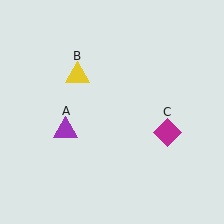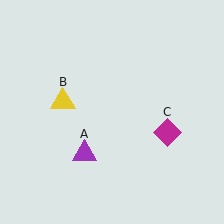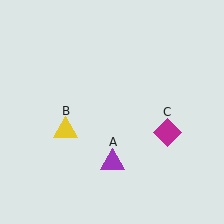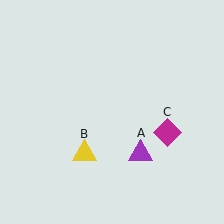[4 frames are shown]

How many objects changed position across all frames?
2 objects changed position: purple triangle (object A), yellow triangle (object B).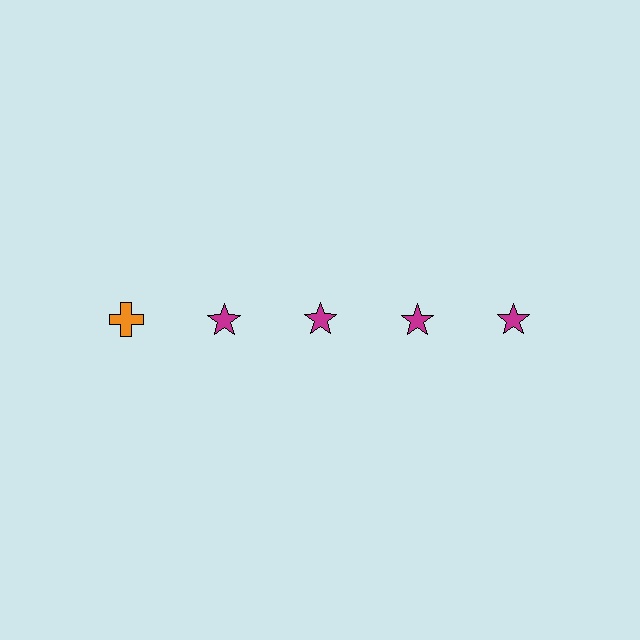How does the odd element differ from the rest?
It differs in both color (orange instead of magenta) and shape (cross instead of star).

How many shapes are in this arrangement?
There are 5 shapes arranged in a grid pattern.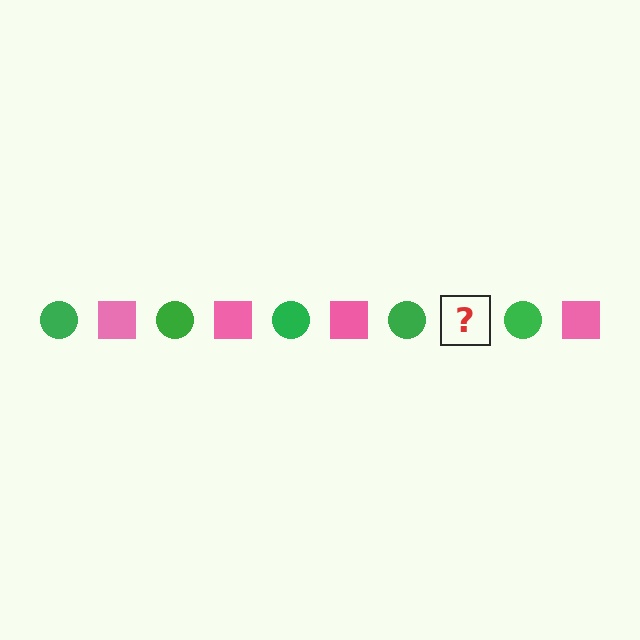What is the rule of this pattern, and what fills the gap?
The rule is that the pattern alternates between green circle and pink square. The gap should be filled with a pink square.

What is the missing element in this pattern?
The missing element is a pink square.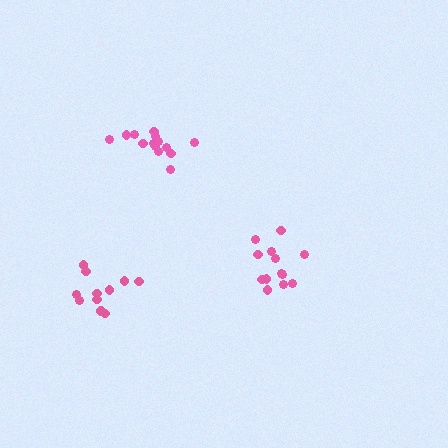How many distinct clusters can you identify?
There are 3 distinct clusters.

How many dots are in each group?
Group 1: 13 dots, Group 2: 11 dots, Group 3: 14 dots (38 total).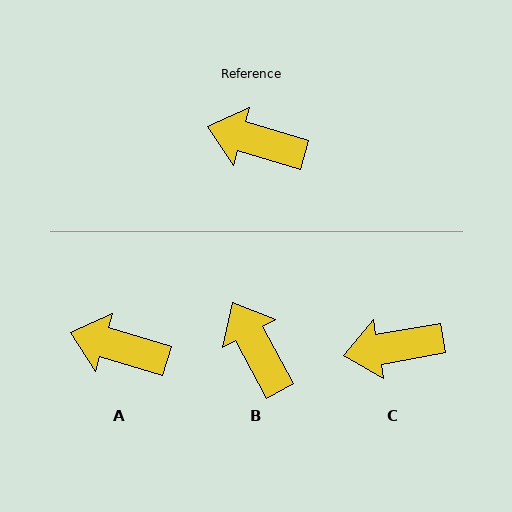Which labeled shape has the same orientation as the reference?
A.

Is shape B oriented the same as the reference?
No, it is off by about 46 degrees.